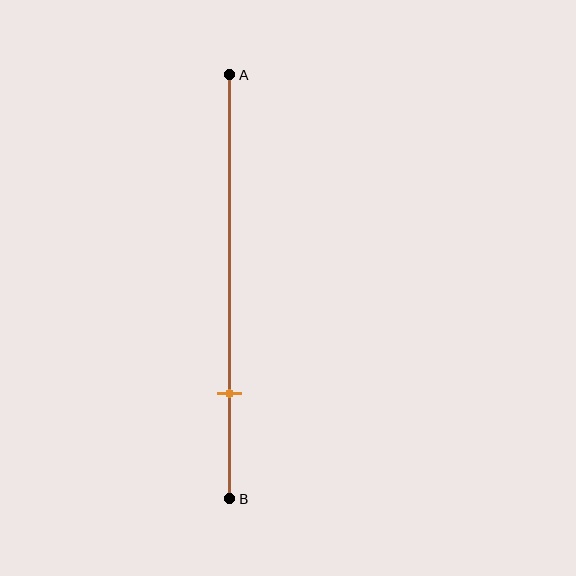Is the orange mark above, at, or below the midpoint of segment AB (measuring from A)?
The orange mark is below the midpoint of segment AB.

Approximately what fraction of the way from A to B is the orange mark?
The orange mark is approximately 75% of the way from A to B.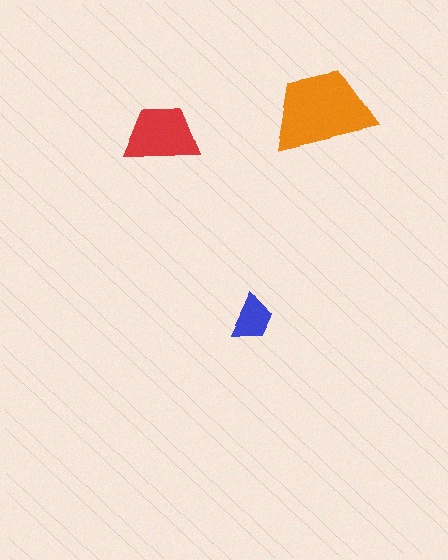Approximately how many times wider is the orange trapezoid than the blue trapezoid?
About 2 times wider.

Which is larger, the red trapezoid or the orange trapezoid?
The orange one.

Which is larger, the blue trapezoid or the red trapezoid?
The red one.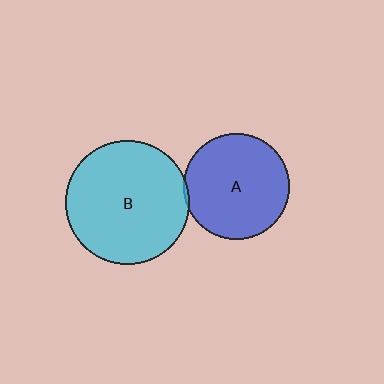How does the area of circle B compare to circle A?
Approximately 1.4 times.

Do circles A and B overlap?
Yes.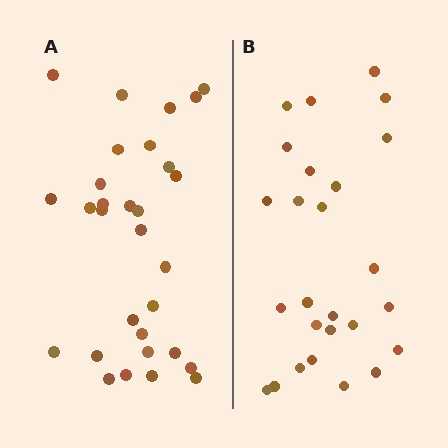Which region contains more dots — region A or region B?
Region A (the left region) has more dots.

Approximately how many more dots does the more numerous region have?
Region A has about 4 more dots than region B.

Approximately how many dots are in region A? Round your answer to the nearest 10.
About 30 dots.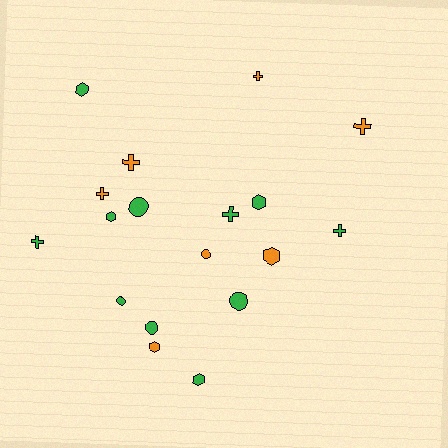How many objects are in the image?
There are 18 objects.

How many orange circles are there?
There is 1 orange circle.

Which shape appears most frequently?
Cross, with 7 objects.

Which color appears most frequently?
Green, with 11 objects.